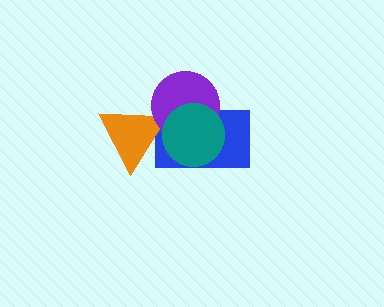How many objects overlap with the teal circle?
3 objects overlap with the teal circle.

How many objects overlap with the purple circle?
3 objects overlap with the purple circle.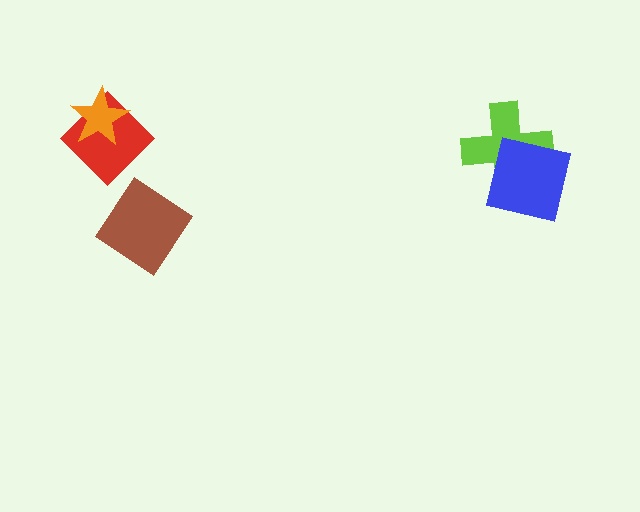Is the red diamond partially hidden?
Yes, it is partially covered by another shape.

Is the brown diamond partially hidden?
No, no other shape covers it.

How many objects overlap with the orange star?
1 object overlaps with the orange star.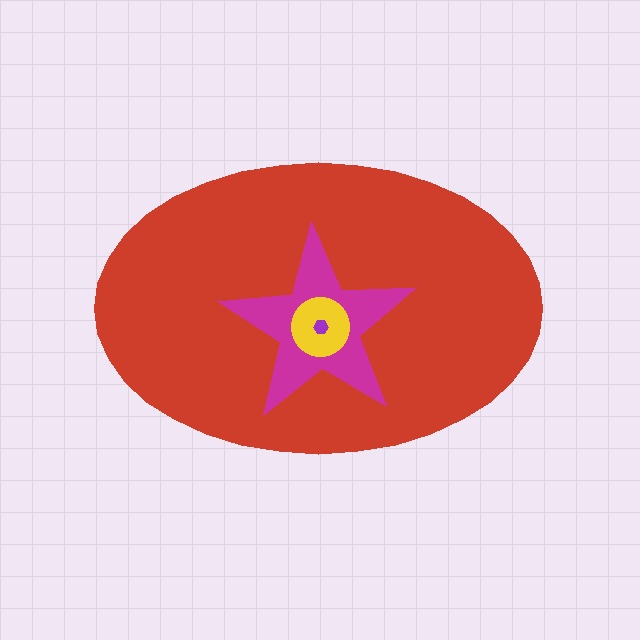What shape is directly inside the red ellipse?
The magenta star.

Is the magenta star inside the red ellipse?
Yes.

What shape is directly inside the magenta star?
The yellow circle.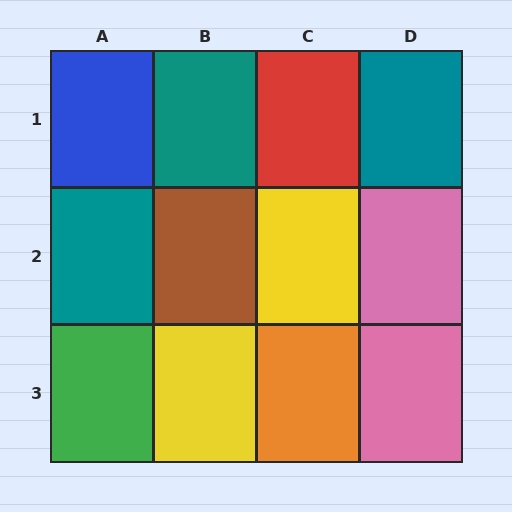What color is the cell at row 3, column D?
Pink.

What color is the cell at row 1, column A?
Blue.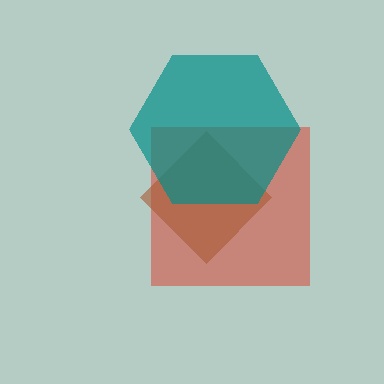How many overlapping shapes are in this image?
There are 3 overlapping shapes in the image.